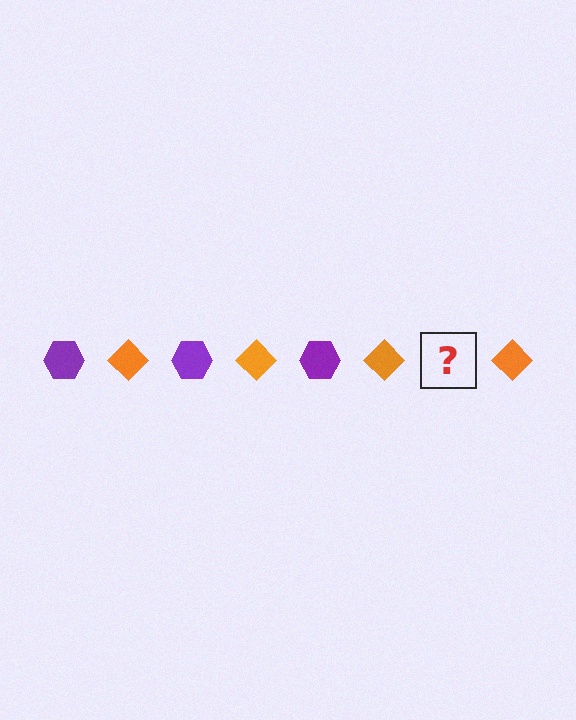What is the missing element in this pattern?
The missing element is a purple hexagon.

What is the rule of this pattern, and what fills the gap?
The rule is that the pattern alternates between purple hexagon and orange diamond. The gap should be filled with a purple hexagon.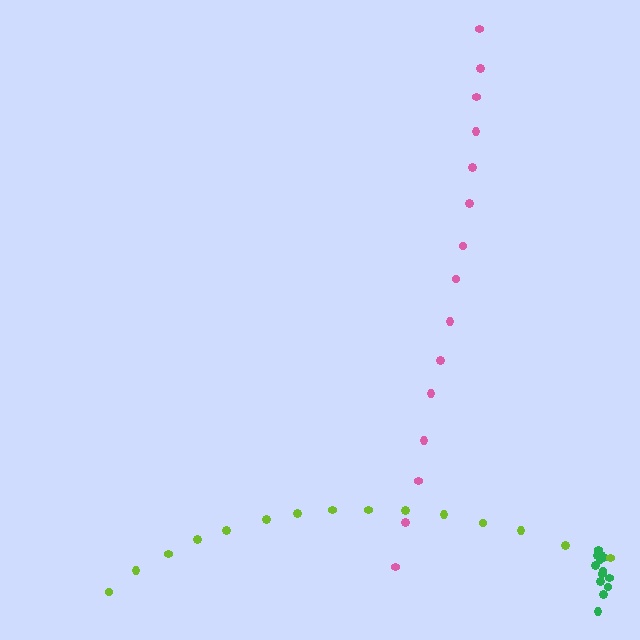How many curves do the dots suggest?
There are 3 distinct paths.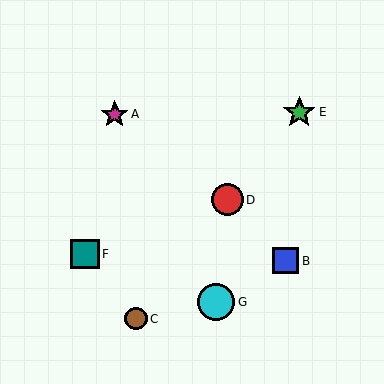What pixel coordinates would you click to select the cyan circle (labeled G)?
Click at (216, 302) to select the cyan circle G.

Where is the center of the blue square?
The center of the blue square is at (286, 261).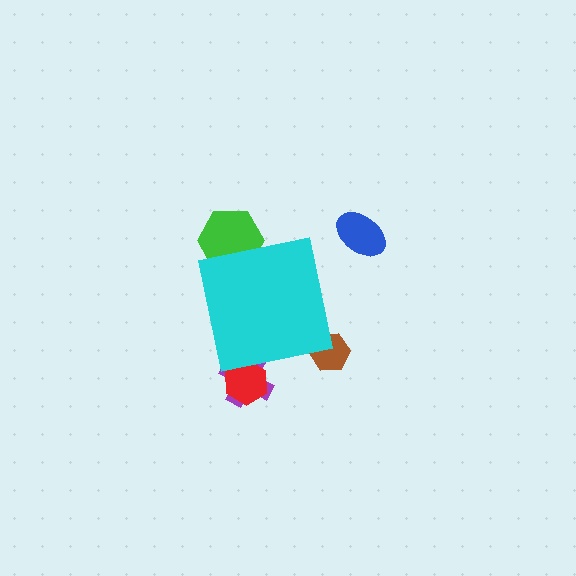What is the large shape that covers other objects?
A cyan square.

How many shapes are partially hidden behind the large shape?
4 shapes are partially hidden.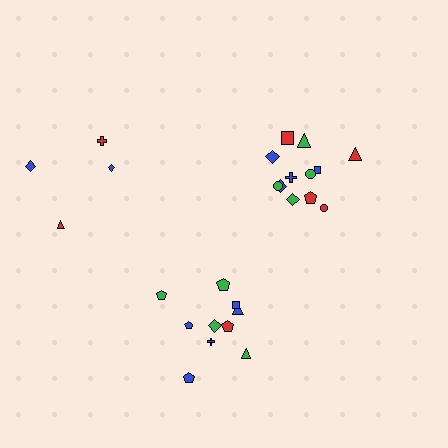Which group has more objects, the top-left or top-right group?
The top-right group.